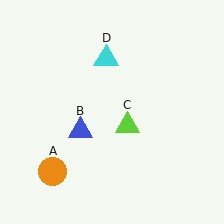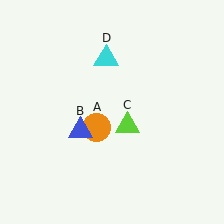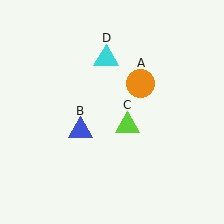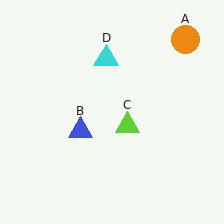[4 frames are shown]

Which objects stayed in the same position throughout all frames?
Blue triangle (object B) and lime triangle (object C) and cyan triangle (object D) remained stationary.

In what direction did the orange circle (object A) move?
The orange circle (object A) moved up and to the right.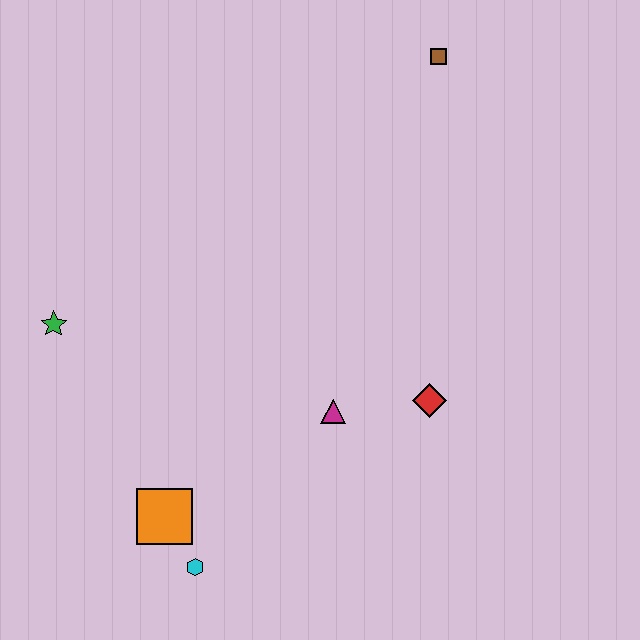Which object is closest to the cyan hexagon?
The orange square is closest to the cyan hexagon.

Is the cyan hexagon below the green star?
Yes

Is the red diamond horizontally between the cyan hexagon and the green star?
No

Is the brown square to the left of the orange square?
No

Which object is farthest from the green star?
The brown square is farthest from the green star.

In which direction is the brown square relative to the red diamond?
The brown square is above the red diamond.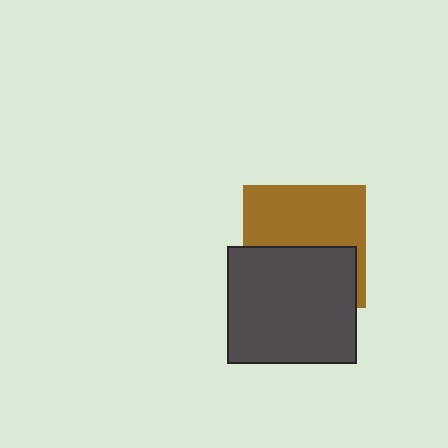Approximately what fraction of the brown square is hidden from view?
Roughly 47% of the brown square is hidden behind the dark gray rectangle.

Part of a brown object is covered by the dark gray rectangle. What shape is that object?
It is a square.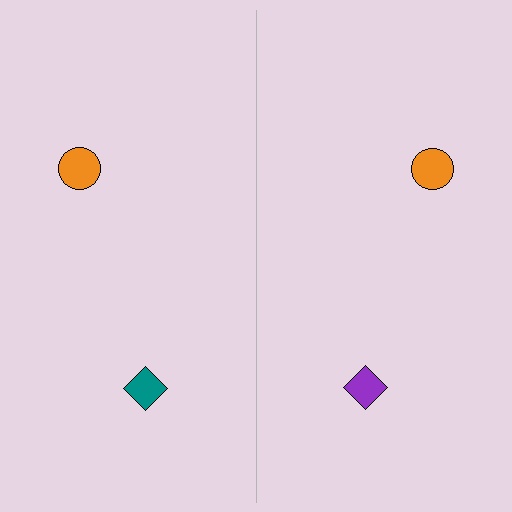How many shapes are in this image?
There are 4 shapes in this image.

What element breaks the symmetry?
The purple diamond on the right side breaks the symmetry — its mirror counterpart is teal.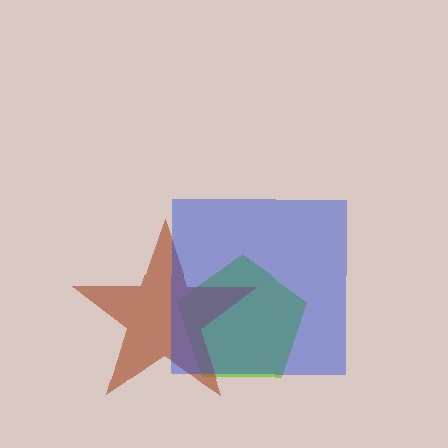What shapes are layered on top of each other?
The layered shapes are: a lime pentagon, a brown star, a blue square.